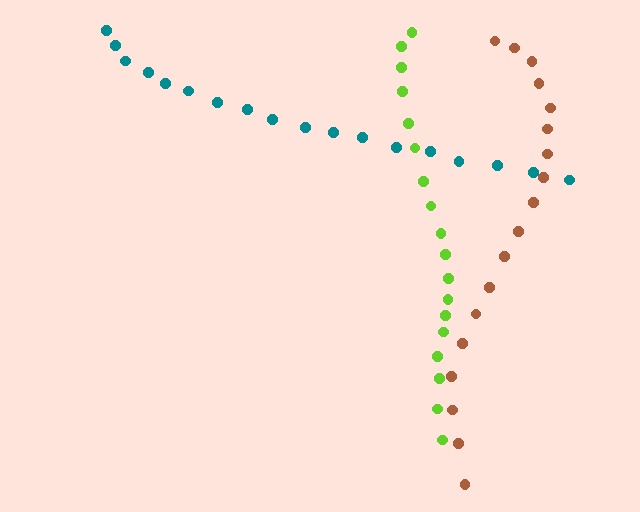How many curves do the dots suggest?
There are 3 distinct paths.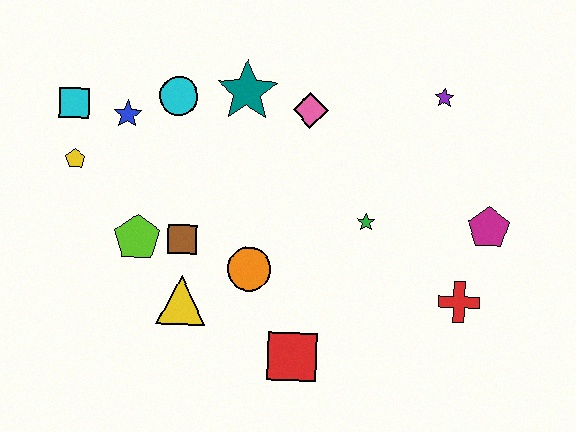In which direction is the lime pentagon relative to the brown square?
The lime pentagon is to the left of the brown square.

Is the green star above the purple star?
No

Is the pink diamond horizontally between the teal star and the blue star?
No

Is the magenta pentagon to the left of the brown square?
No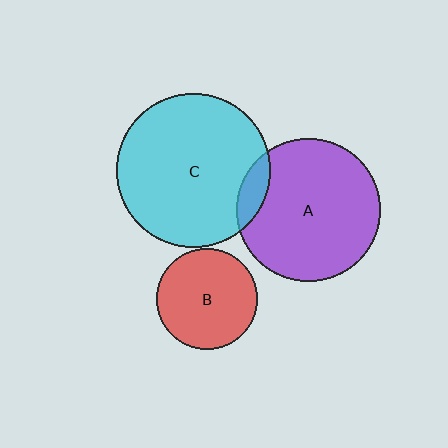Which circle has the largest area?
Circle C (cyan).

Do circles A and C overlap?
Yes.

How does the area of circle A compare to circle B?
Approximately 2.0 times.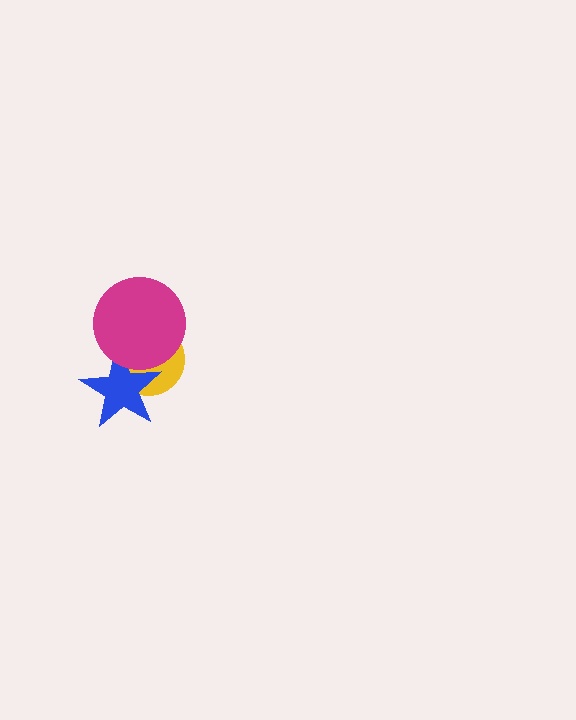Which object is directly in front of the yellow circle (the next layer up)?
The blue star is directly in front of the yellow circle.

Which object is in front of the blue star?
The magenta circle is in front of the blue star.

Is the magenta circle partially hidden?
No, no other shape covers it.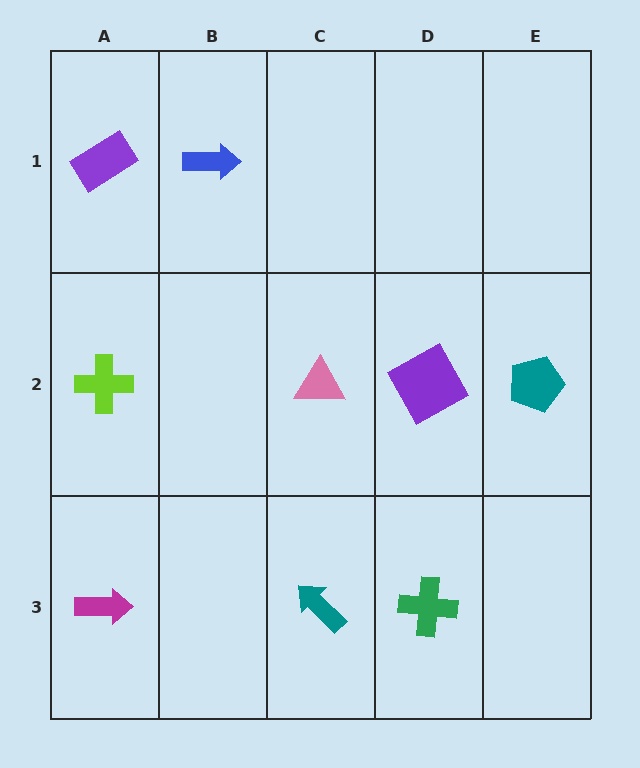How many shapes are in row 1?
2 shapes.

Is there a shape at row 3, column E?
No, that cell is empty.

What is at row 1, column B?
A blue arrow.